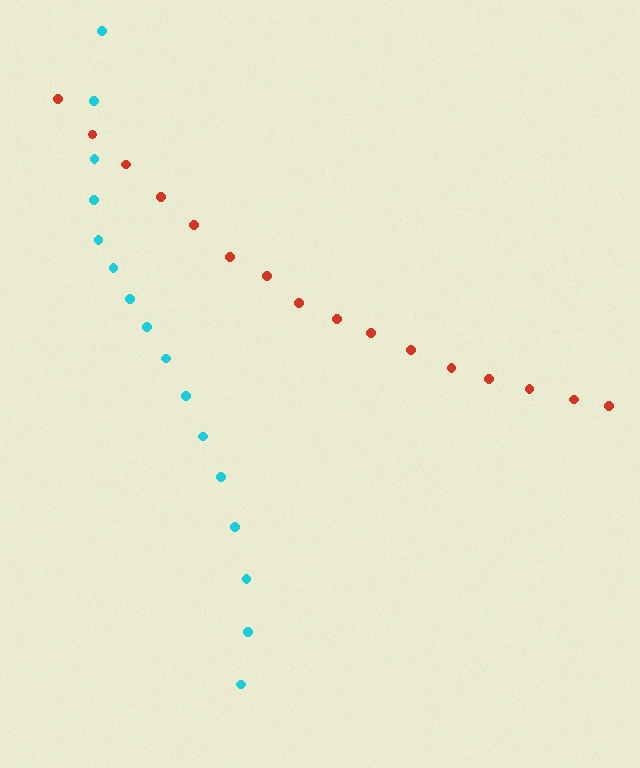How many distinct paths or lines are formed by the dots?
There are 2 distinct paths.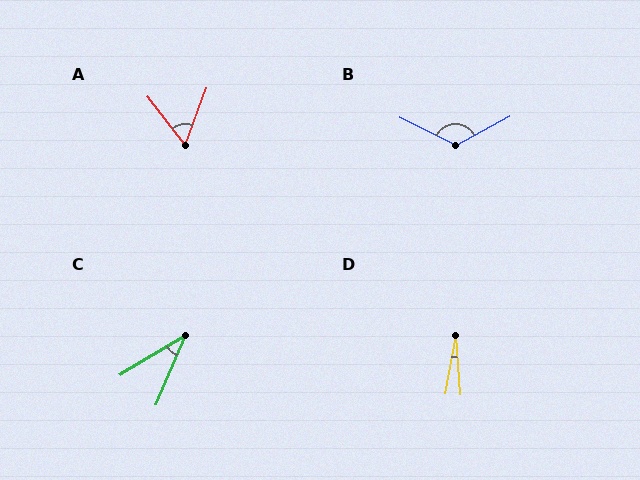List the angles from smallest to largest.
D (15°), C (36°), A (58°), B (125°).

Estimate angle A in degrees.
Approximately 58 degrees.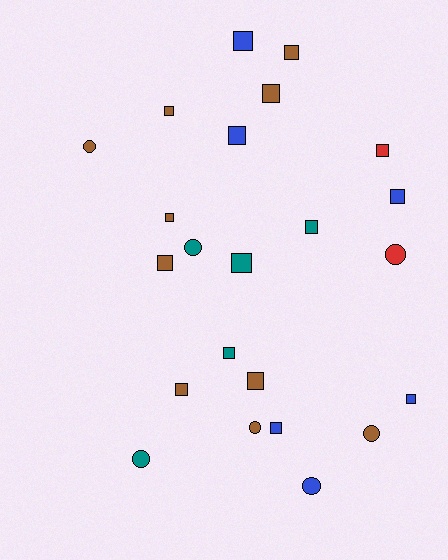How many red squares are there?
There is 1 red square.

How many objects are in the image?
There are 23 objects.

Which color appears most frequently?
Brown, with 10 objects.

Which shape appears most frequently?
Square, with 16 objects.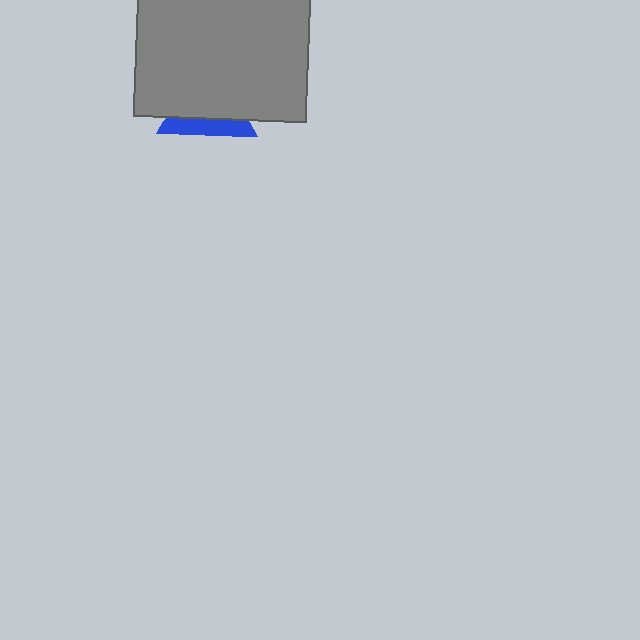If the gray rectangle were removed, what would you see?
You would see the complete blue triangle.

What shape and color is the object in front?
The object in front is a gray rectangle.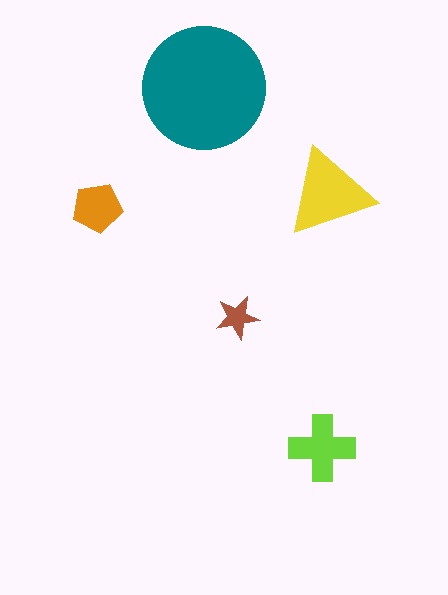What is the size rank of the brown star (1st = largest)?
5th.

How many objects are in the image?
There are 5 objects in the image.